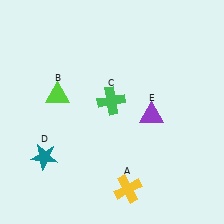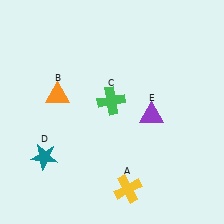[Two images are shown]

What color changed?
The triangle (B) changed from lime in Image 1 to orange in Image 2.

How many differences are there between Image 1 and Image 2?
There is 1 difference between the two images.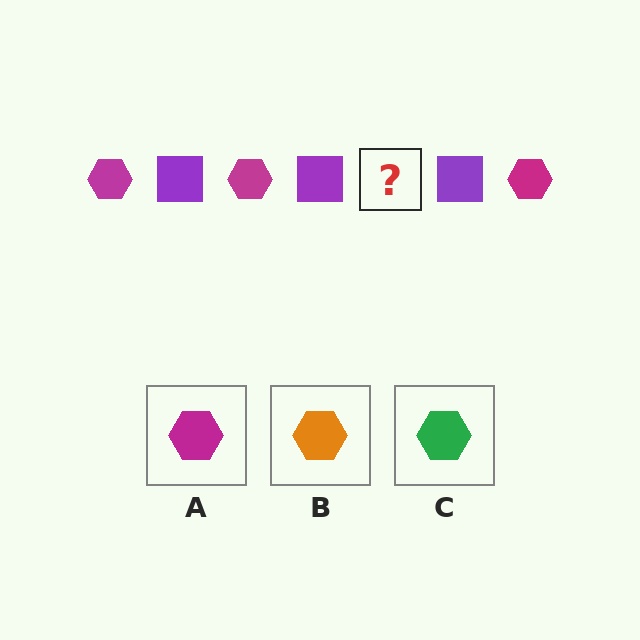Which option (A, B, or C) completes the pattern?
A.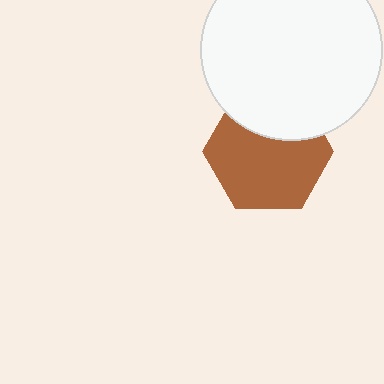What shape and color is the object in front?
The object in front is a white circle.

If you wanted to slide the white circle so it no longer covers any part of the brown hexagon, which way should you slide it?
Slide it up — that is the most direct way to separate the two shapes.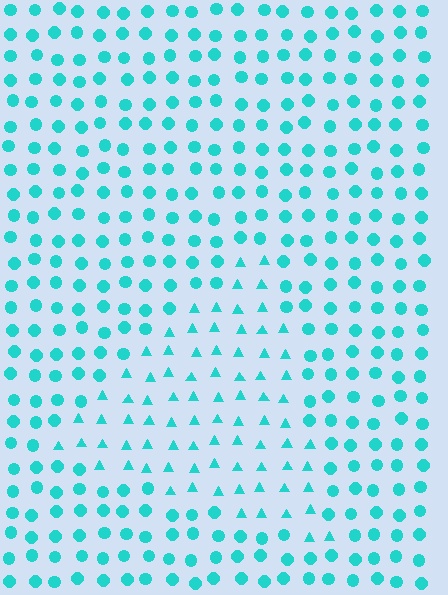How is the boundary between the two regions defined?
The boundary is defined by a change in element shape: triangles inside vs. circles outside. All elements share the same color and spacing.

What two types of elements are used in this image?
The image uses triangles inside the triangle region and circles outside it.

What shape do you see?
I see a triangle.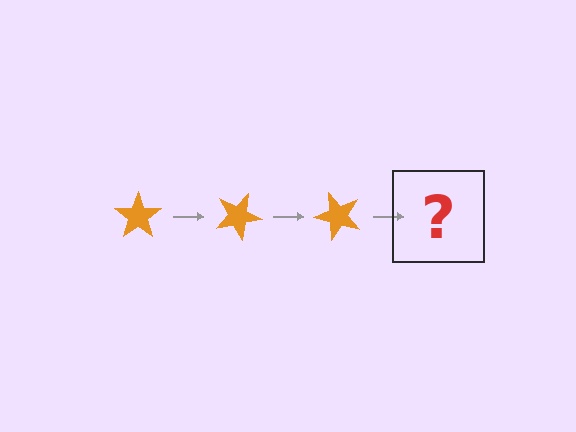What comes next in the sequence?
The next element should be an orange star rotated 75 degrees.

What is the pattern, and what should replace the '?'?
The pattern is that the star rotates 25 degrees each step. The '?' should be an orange star rotated 75 degrees.